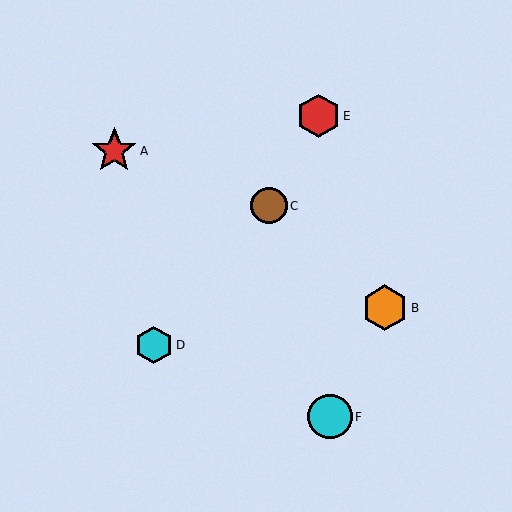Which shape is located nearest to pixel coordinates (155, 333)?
The cyan hexagon (labeled D) at (154, 345) is nearest to that location.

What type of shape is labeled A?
Shape A is a red star.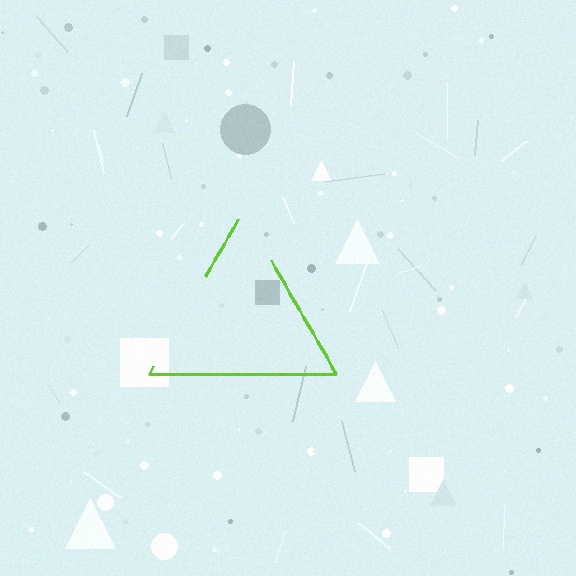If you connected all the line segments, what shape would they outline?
They would outline a triangle.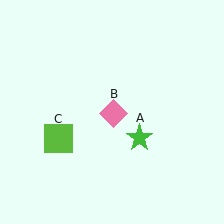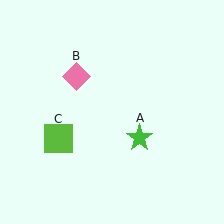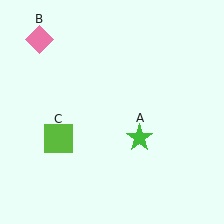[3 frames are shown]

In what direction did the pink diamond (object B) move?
The pink diamond (object B) moved up and to the left.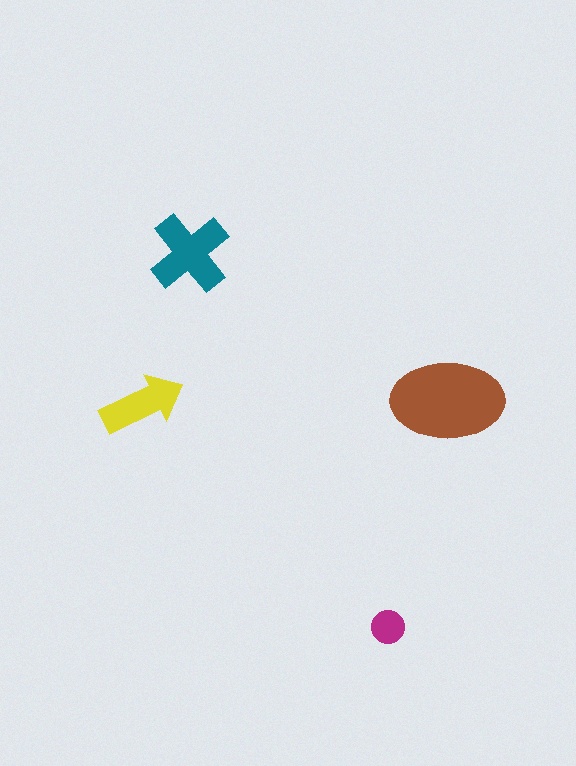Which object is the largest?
The brown ellipse.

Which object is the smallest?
The magenta circle.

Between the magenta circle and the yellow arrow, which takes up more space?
The yellow arrow.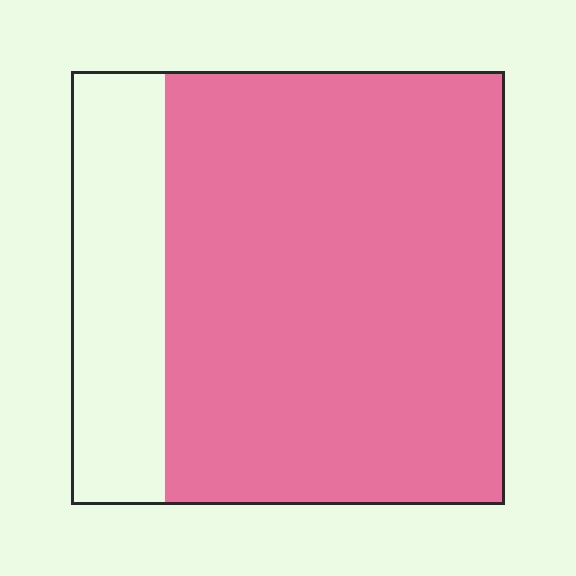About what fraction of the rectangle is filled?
About four fifths (4/5).